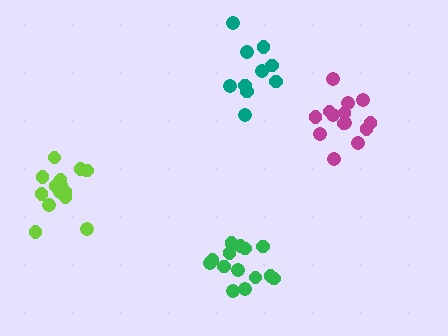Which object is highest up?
The teal cluster is topmost.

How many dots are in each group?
Group 1: 10 dots, Group 2: 15 dots, Group 3: 14 dots, Group 4: 14 dots (53 total).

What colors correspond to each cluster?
The clusters are colored: teal, lime, magenta, green.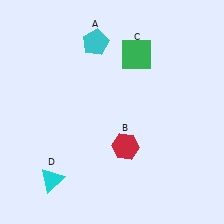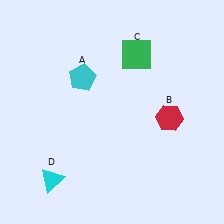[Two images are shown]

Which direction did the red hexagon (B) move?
The red hexagon (B) moved right.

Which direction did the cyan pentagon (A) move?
The cyan pentagon (A) moved down.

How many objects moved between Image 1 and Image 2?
2 objects moved between the two images.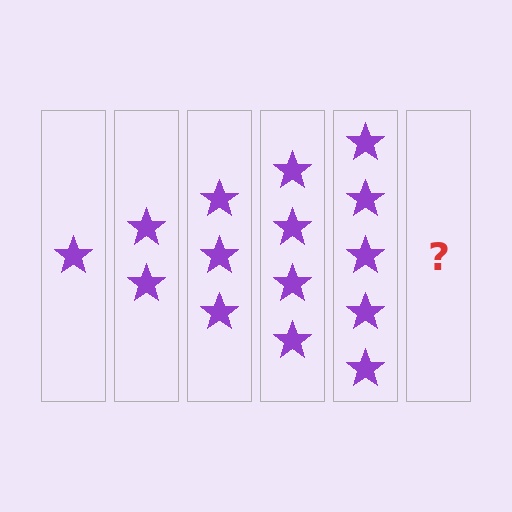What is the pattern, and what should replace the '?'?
The pattern is that each step adds one more star. The '?' should be 6 stars.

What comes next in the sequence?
The next element should be 6 stars.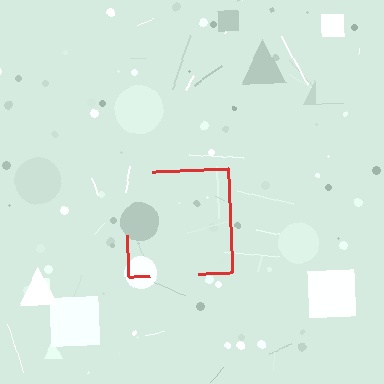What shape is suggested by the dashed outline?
The dashed outline suggests a square.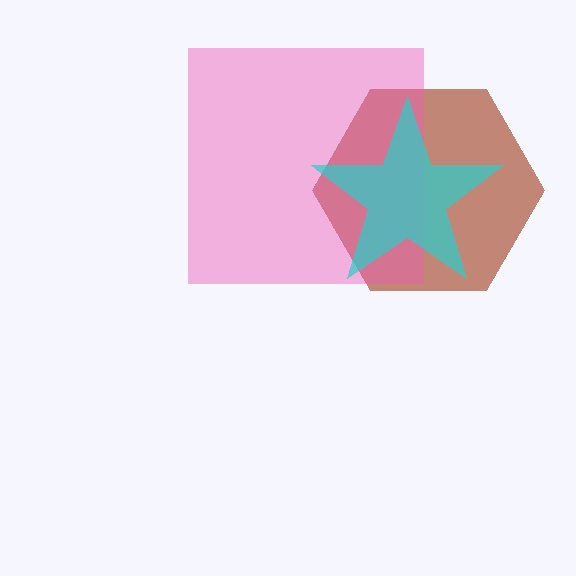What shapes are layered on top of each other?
The layered shapes are: a brown hexagon, a pink square, a cyan star.